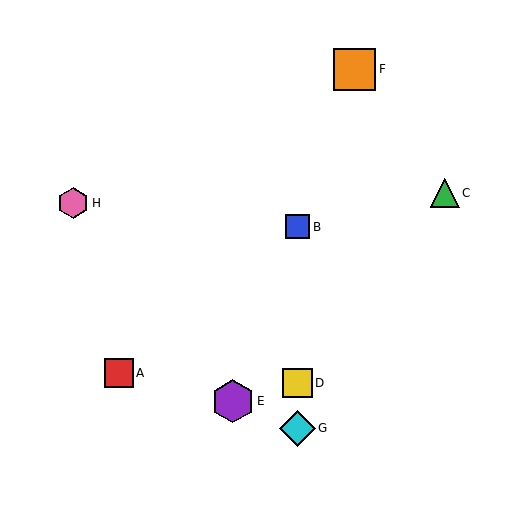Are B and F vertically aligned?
No, B is at x≈297 and F is at x≈354.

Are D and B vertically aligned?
Yes, both are at x≈297.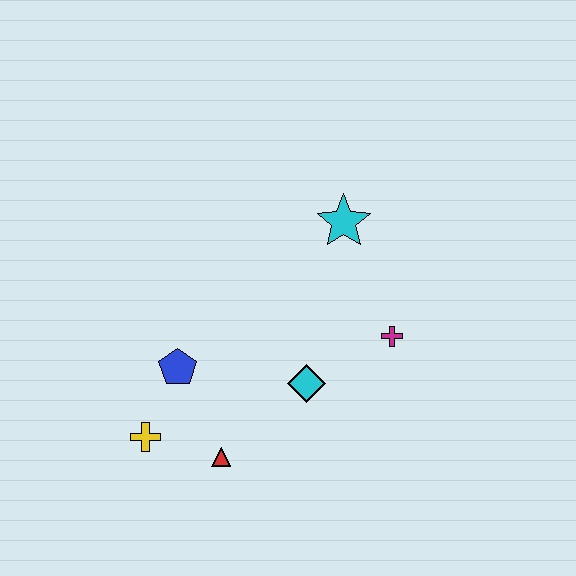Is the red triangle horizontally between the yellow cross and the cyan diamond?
Yes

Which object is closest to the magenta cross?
The cyan diamond is closest to the magenta cross.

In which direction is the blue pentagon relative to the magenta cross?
The blue pentagon is to the left of the magenta cross.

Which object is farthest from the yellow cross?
The cyan star is farthest from the yellow cross.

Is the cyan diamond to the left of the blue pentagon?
No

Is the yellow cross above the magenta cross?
No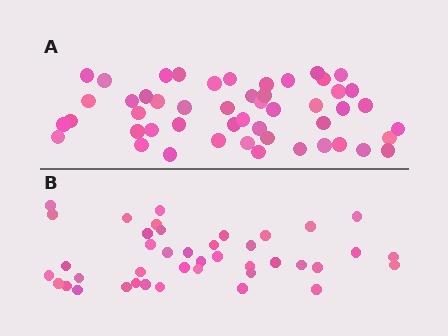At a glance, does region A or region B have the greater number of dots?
Region A (the top region) has more dots.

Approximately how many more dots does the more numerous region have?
Region A has roughly 8 or so more dots than region B.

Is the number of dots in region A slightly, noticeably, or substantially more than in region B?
Region A has only slightly more — the two regions are fairly close. The ratio is roughly 1.2 to 1.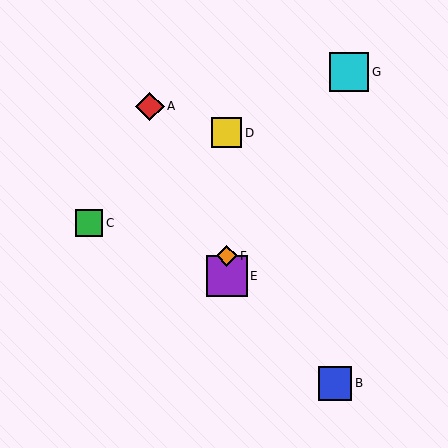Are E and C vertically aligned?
No, E is at x≈227 and C is at x≈89.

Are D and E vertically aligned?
Yes, both are at x≈227.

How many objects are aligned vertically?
3 objects (D, E, F) are aligned vertically.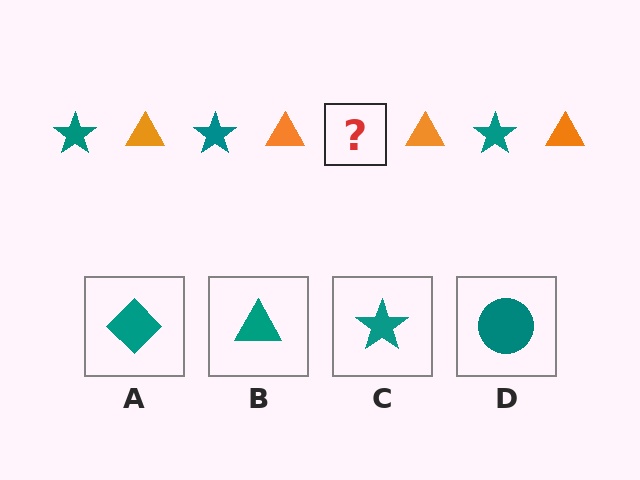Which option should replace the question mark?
Option C.